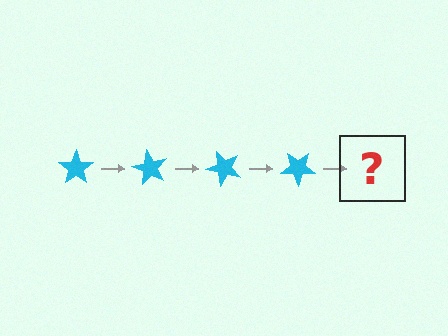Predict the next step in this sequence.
The next step is a cyan star rotated 240 degrees.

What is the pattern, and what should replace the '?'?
The pattern is that the star rotates 60 degrees each step. The '?' should be a cyan star rotated 240 degrees.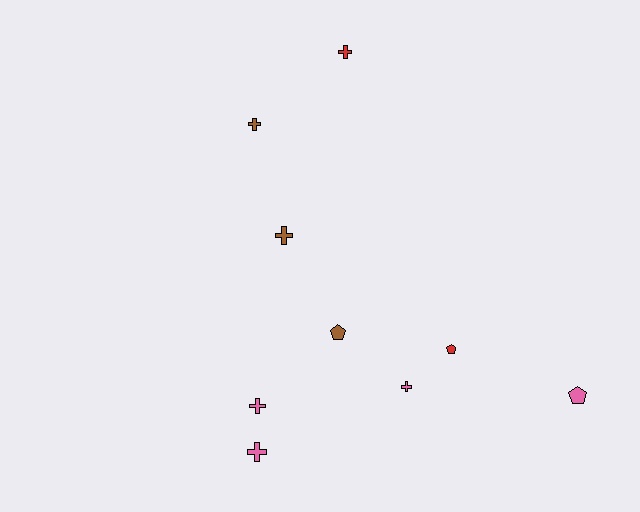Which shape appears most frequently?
Cross, with 6 objects.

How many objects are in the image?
There are 9 objects.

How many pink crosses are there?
There are 3 pink crosses.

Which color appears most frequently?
Pink, with 4 objects.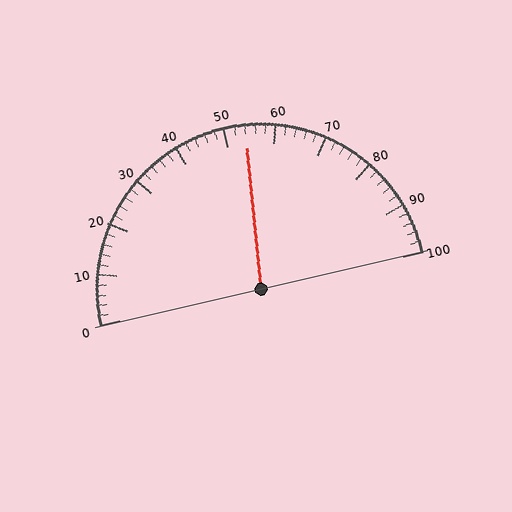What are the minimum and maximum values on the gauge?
The gauge ranges from 0 to 100.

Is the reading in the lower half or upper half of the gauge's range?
The reading is in the upper half of the range (0 to 100).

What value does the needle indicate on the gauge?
The needle indicates approximately 54.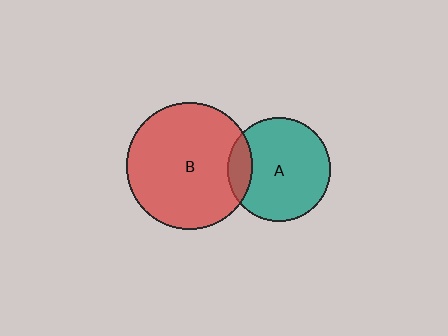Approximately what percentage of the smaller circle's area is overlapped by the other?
Approximately 15%.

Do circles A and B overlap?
Yes.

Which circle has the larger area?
Circle B (red).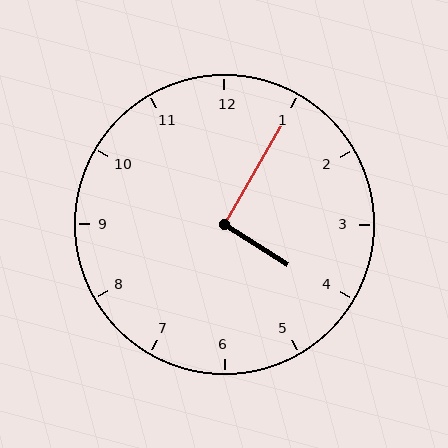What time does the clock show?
4:05.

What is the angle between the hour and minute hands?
Approximately 92 degrees.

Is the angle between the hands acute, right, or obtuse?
It is right.